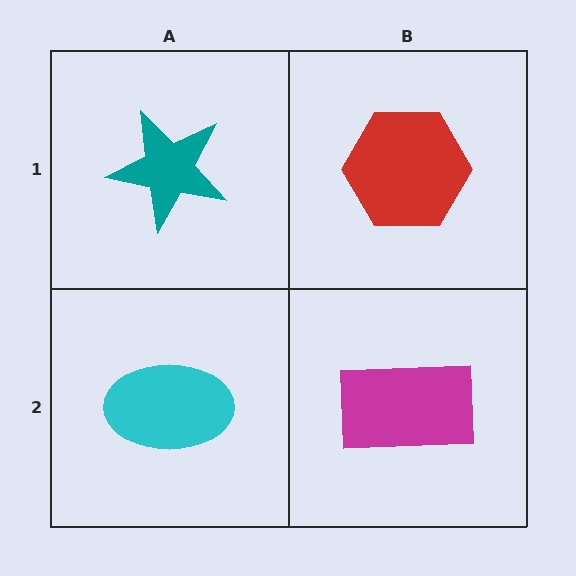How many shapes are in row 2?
2 shapes.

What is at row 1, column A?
A teal star.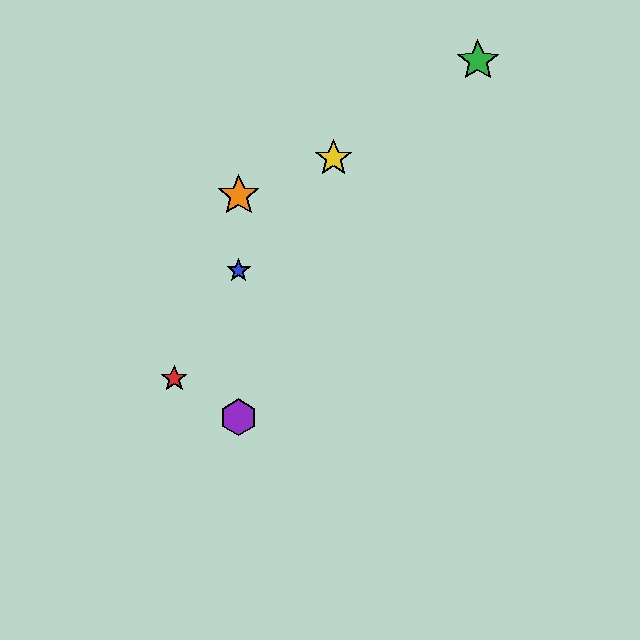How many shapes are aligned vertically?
3 shapes (the blue star, the purple hexagon, the orange star) are aligned vertically.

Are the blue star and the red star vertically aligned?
No, the blue star is at x≈239 and the red star is at x≈174.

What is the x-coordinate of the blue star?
The blue star is at x≈239.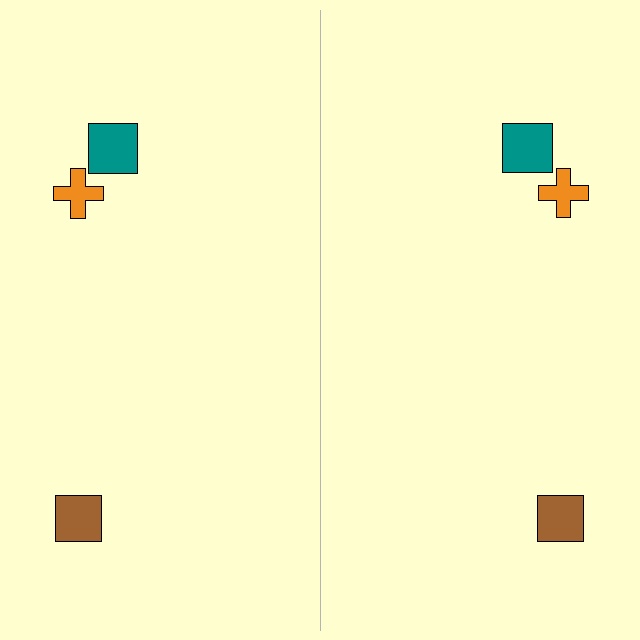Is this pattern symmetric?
Yes, this pattern has bilateral (reflection) symmetry.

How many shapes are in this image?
There are 6 shapes in this image.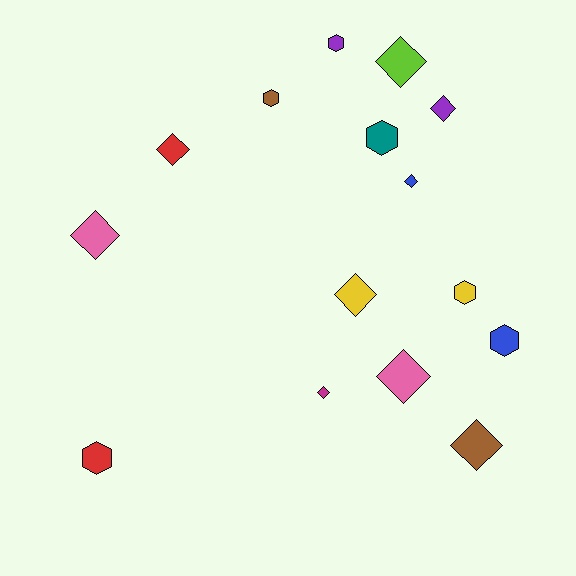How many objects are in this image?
There are 15 objects.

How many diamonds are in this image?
There are 9 diamonds.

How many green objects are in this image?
There are no green objects.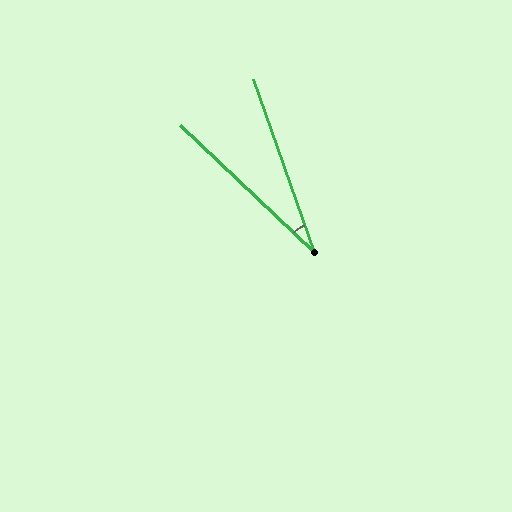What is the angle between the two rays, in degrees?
Approximately 27 degrees.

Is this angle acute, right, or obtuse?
It is acute.